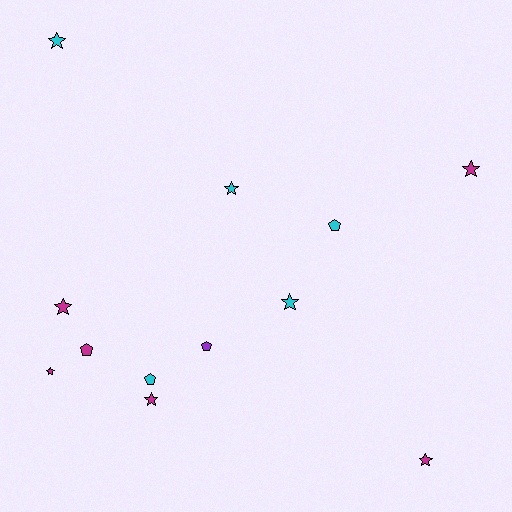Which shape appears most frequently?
Star, with 8 objects.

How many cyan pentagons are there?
There are 2 cyan pentagons.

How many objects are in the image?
There are 12 objects.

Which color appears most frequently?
Magenta, with 6 objects.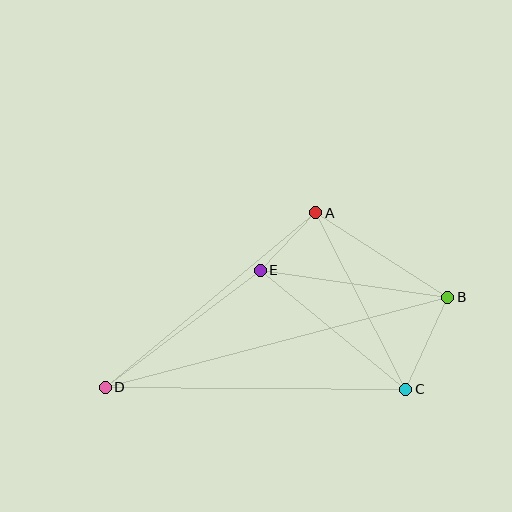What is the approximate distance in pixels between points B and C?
The distance between B and C is approximately 101 pixels.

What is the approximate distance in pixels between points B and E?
The distance between B and E is approximately 189 pixels.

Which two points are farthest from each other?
Points B and D are farthest from each other.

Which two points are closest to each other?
Points A and E are closest to each other.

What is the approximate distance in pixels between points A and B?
The distance between A and B is approximately 157 pixels.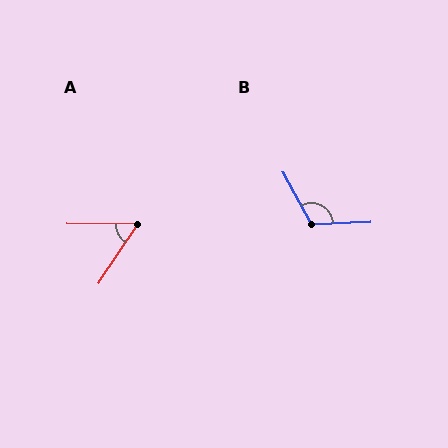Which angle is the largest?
B, at approximately 115 degrees.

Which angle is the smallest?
A, at approximately 57 degrees.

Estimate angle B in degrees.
Approximately 115 degrees.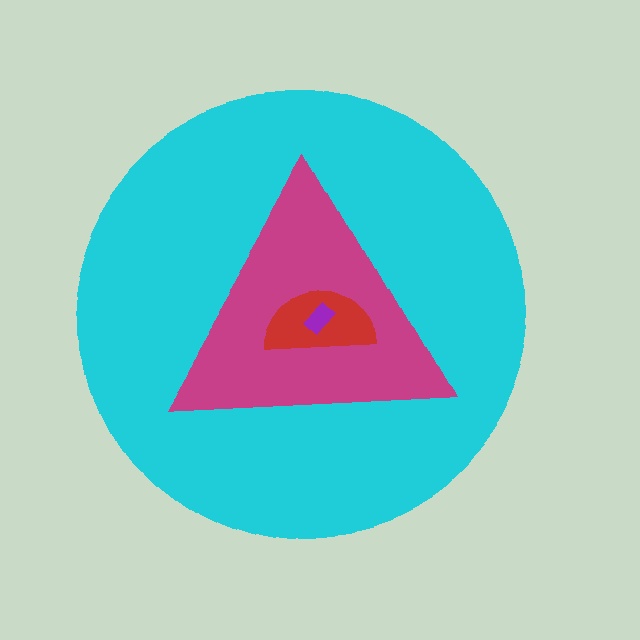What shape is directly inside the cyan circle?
The magenta triangle.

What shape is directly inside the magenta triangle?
The red semicircle.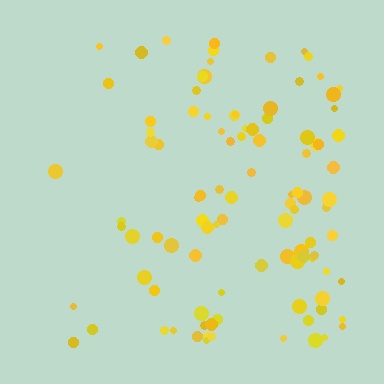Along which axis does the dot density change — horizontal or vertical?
Horizontal.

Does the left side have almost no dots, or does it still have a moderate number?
Still a moderate number, just noticeably fewer than the right.